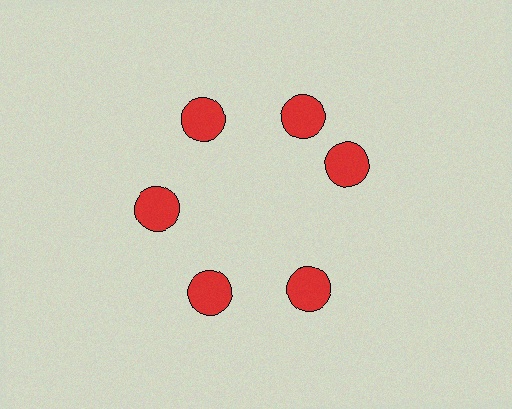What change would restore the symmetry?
The symmetry would be restored by rotating it back into even spacing with its neighbors so that all 6 circles sit at equal angles and equal distance from the center.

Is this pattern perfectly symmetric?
No. The 6 red circles are arranged in a ring, but one element near the 3 o'clock position is rotated out of alignment along the ring, breaking the 6-fold rotational symmetry.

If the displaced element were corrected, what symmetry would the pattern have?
It would have 6-fold rotational symmetry — the pattern would map onto itself every 60 degrees.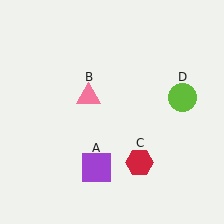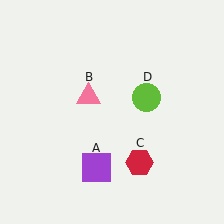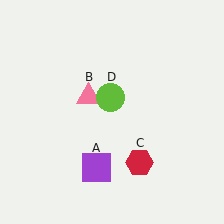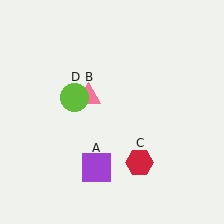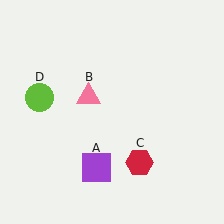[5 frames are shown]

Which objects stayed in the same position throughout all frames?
Purple square (object A) and pink triangle (object B) and red hexagon (object C) remained stationary.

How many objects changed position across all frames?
1 object changed position: lime circle (object D).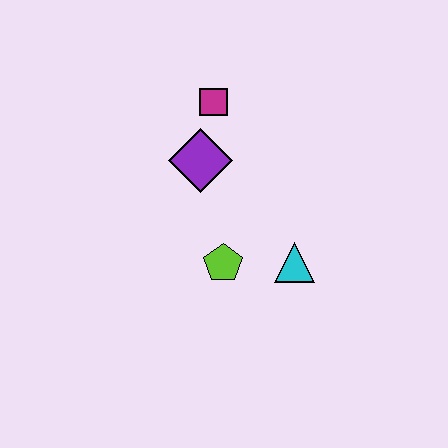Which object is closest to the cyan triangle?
The lime pentagon is closest to the cyan triangle.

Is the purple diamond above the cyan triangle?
Yes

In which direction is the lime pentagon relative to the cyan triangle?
The lime pentagon is to the left of the cyan triangle.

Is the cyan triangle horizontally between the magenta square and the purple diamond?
No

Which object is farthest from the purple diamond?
The cyan triangle is farthest from the purple diamond.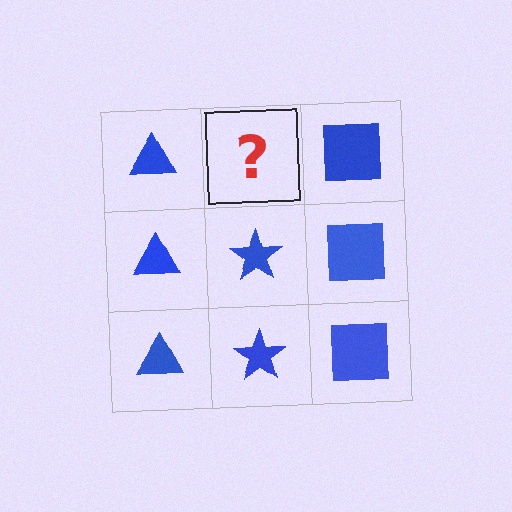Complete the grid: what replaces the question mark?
The question mark should be replaced with a blue star.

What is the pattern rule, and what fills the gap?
The rule is that each column has a consistent shape. The gap should be filled with a blue star.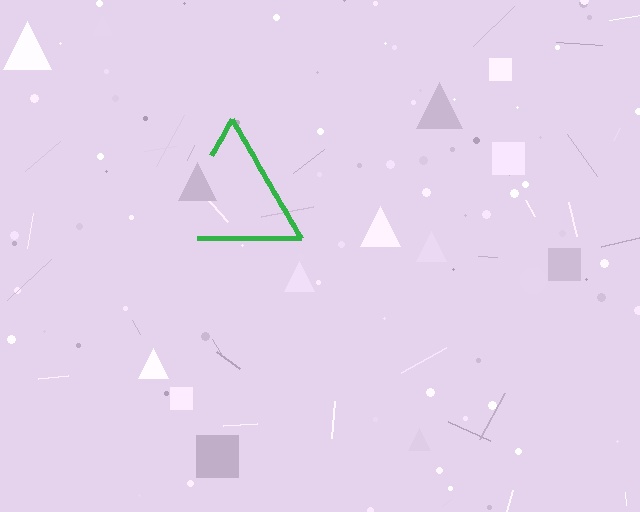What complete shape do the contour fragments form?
The contour fragments form a triangle.